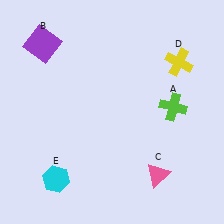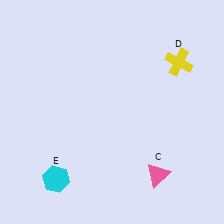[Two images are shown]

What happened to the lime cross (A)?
The lime cross (A) was removed in Image 2. It was in the top-right area of Image 1.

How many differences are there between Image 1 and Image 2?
There are 2 differences between the two images.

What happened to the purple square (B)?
The purple square (B) was removed in Image 2. It was in the top-left area of Image 1.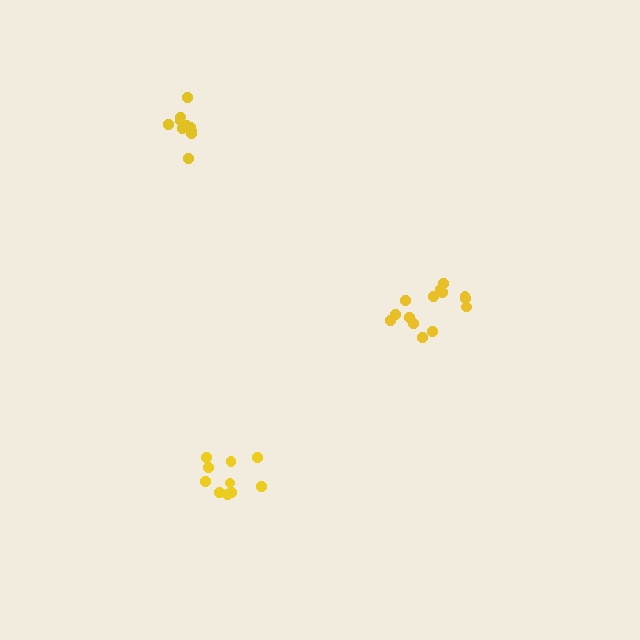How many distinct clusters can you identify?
There are 3 distinct clusters.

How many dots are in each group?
Group 1: 14 dots, Group 2: 10 dots, Group 3: 10 dots (34 total).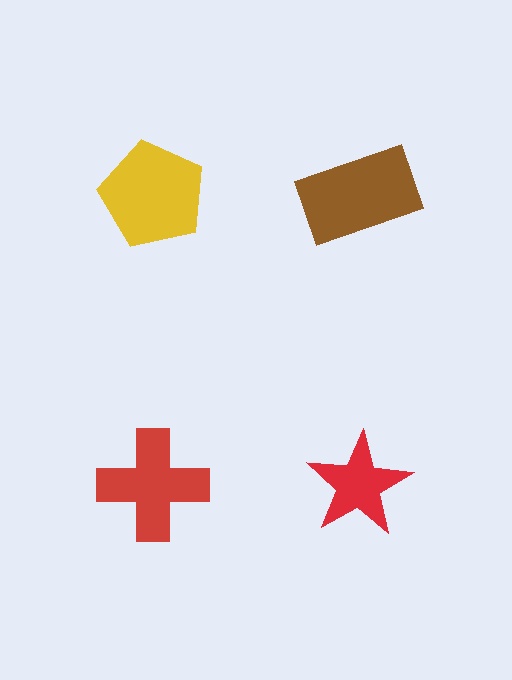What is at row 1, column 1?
A yellow pentagon.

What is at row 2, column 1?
A red cross.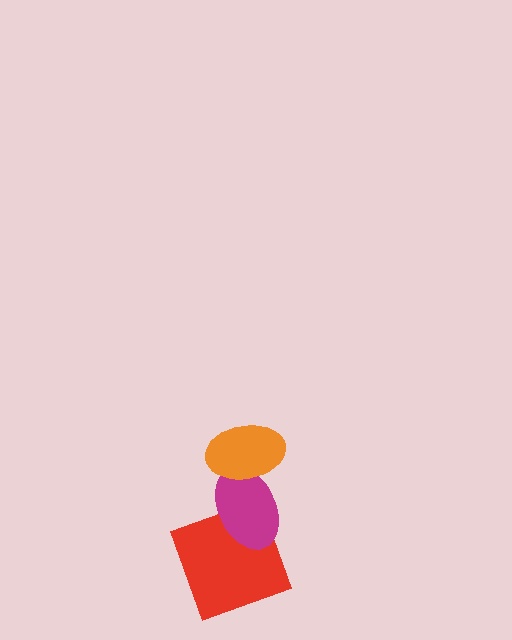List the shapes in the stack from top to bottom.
From top to bottom: the orange ellipse, the magenta ellipse, the red square.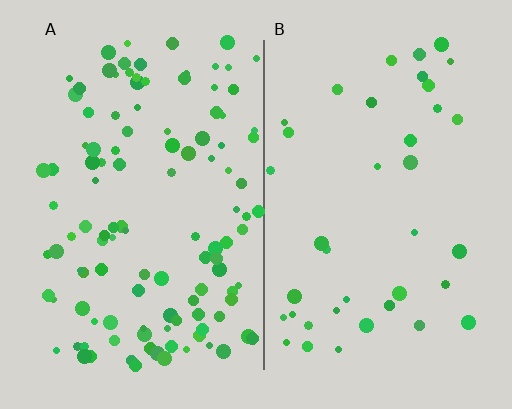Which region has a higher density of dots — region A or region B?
A (the left).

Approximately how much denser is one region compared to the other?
Approximately 3.0× — region A over region B.